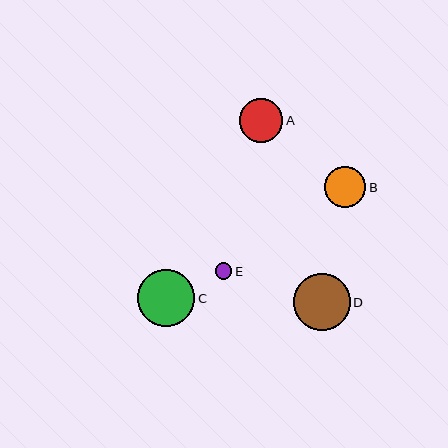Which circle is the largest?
Circle C is the largest with a size of approximately 57 pixels.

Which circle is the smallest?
Circle E is the smallest with a size of approximately 17 pixels.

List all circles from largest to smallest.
From largest to smallest: C, D, A, B, E.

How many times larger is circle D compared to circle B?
Circle D is approximately 1.4 times the size of circle B.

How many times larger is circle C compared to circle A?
Circle C is approximately 1.3 times the size of circle A.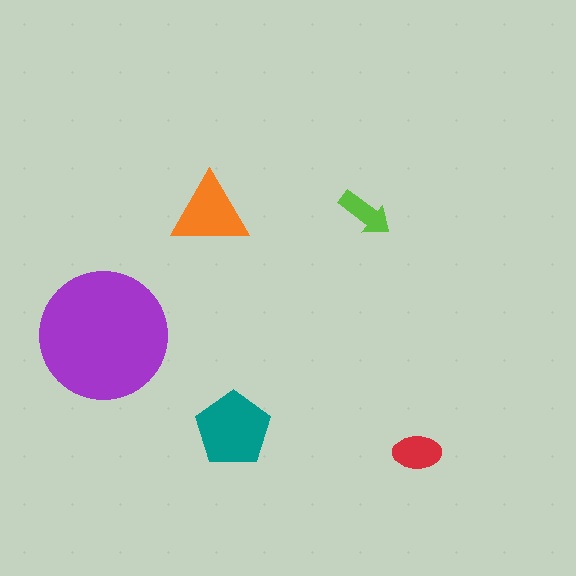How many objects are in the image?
There are 5 objects in the image.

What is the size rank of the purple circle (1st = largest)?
1st.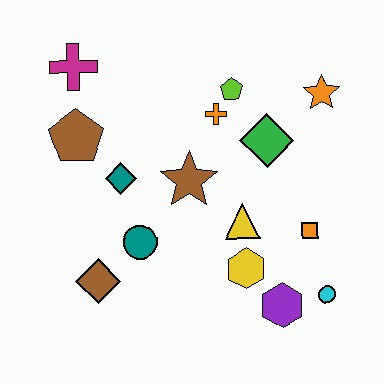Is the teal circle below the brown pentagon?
Yes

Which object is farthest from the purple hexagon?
The magenta cross is farthest from the purple hexagon.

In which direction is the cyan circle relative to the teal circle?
The cyan circle is to the right of the teal circle.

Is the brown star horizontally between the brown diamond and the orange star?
Yes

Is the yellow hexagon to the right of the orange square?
No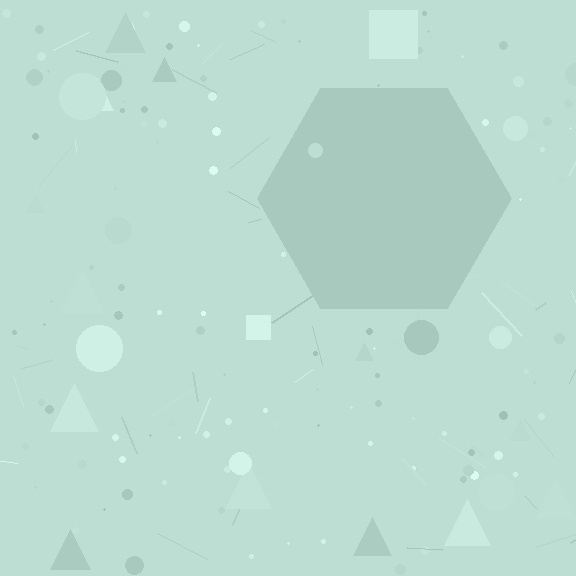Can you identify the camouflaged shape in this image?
The camouflaged shape is a hexagon.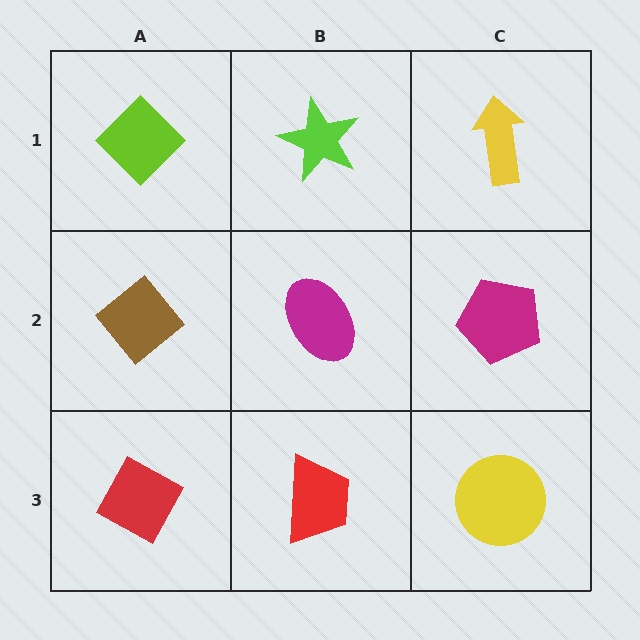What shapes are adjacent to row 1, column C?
A magenta pentagon (row 2, column C), a lime star (row 1, column B).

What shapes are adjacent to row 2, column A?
A lime diamond (row 1, column A), a red diamond (row 3, column A), a magenta ellipse (row 2, column B).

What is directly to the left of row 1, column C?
A lime star.